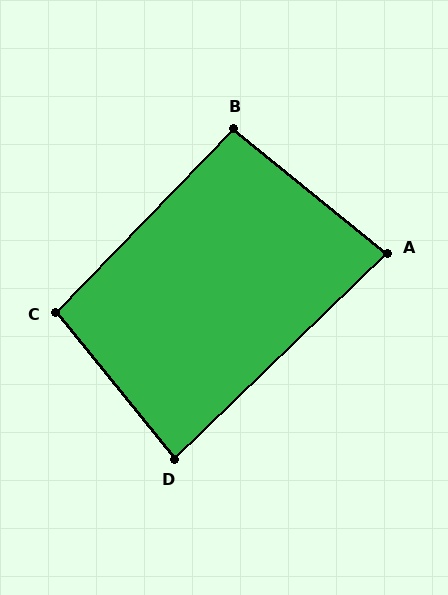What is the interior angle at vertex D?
Approximately 85 degrees (approximately right).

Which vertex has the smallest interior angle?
A, at approximately 83 degrees.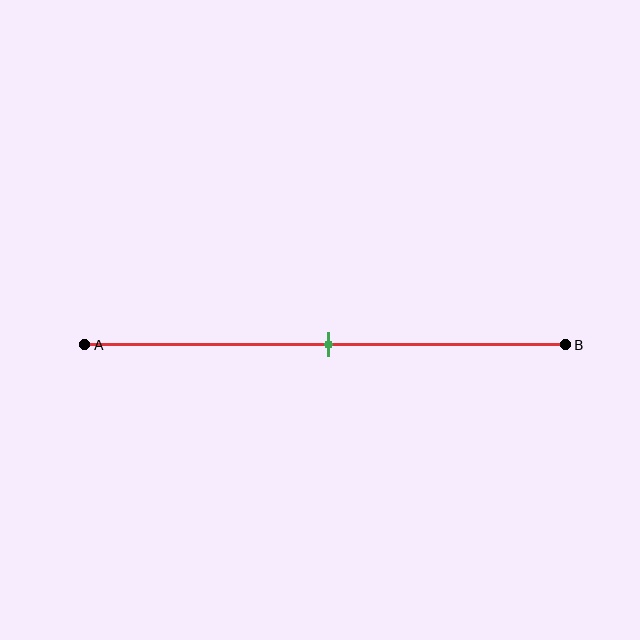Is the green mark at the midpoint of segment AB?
Yes, the mark is approximately at the midpoint.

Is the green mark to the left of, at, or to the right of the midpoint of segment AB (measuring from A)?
The green mark is approximately at the midpoint of segment AB.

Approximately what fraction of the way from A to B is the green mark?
The green mark is approximately 50% of the way from A to B.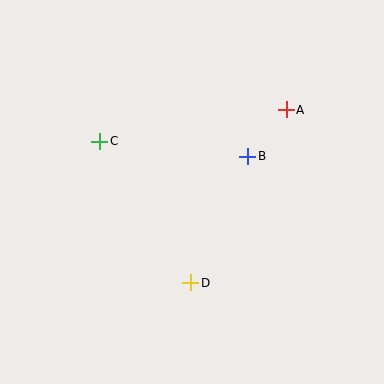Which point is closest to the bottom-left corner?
Point D is closest to the bottom-left corner.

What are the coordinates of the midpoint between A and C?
The midpoint between A and C is at (193, 125).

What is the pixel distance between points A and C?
The distance between A and C is 189 pixels.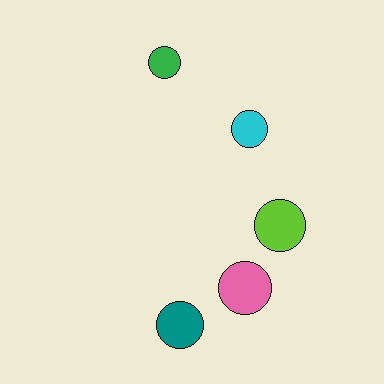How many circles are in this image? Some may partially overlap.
There are 5 circles.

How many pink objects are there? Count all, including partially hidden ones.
There is 1 pink object.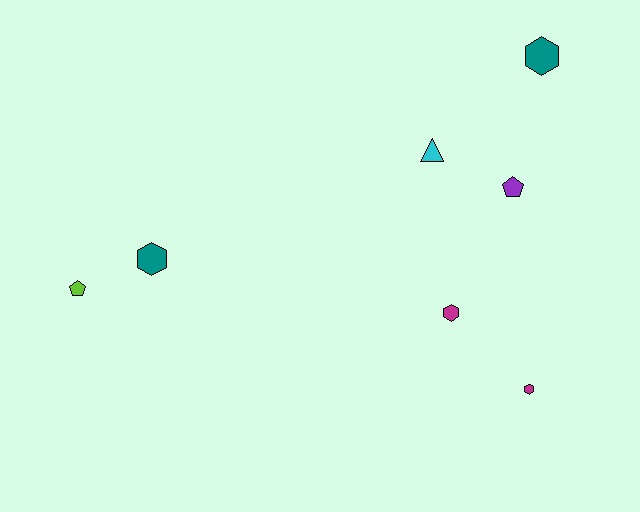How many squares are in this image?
There are no squares.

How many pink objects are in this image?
There are no pink objects.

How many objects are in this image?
There are 7 objects.